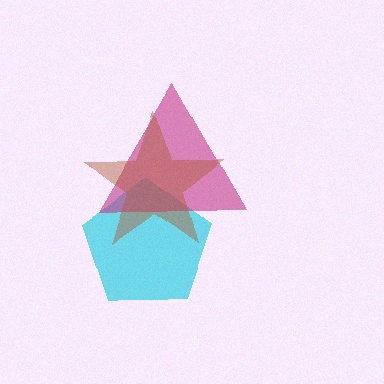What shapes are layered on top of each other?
The layered shapes are: a cyan pentagon, a magenta triangle, a brown star.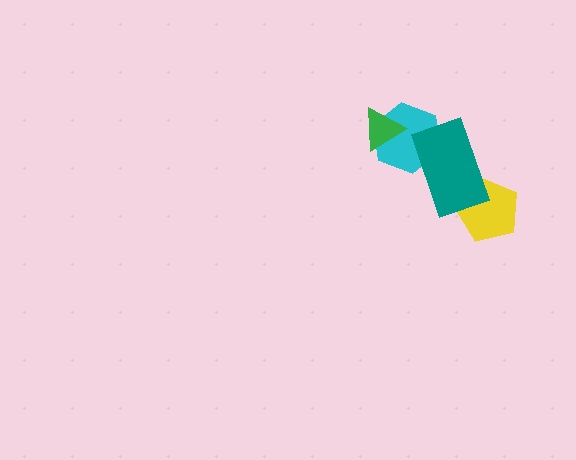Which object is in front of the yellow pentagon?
The teal rectangle is in front of the yellow pentagon.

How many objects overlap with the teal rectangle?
2 objects overlap with the teal rectangle.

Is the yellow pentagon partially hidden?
Yes, it is partially covered by another shape.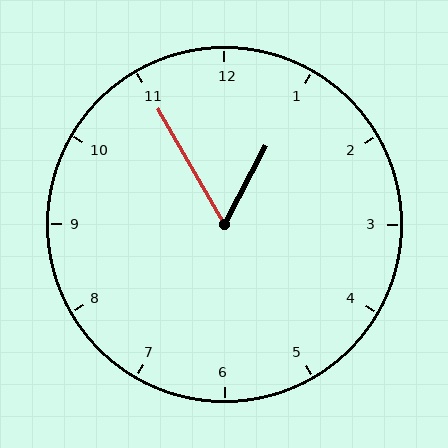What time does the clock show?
12:55.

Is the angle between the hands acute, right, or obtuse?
It is acute.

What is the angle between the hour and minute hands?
Approximately 58 degrees.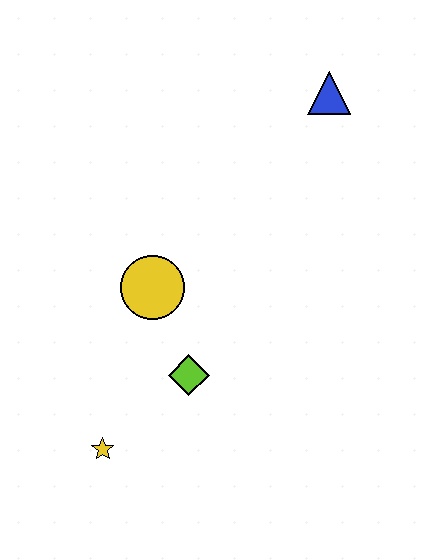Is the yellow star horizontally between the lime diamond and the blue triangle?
No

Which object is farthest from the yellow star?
The blue triangle is farthest from the yellow star.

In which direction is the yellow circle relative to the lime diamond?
The yellow circle is above the lime diamond.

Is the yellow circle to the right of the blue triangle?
No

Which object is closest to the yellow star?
The lime diamond is closest to the yellow star.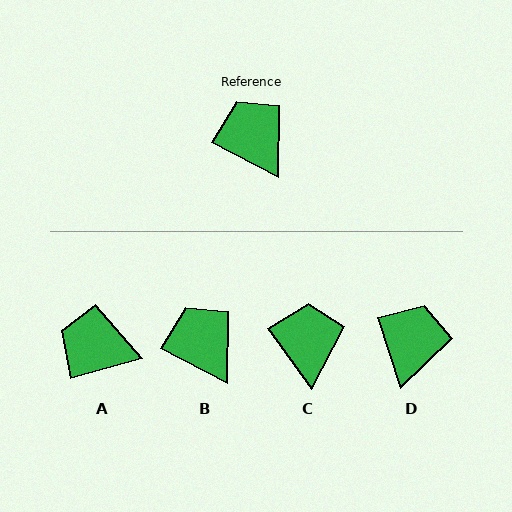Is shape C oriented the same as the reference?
No, it is off by about 27 degrees.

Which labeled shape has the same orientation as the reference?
B.